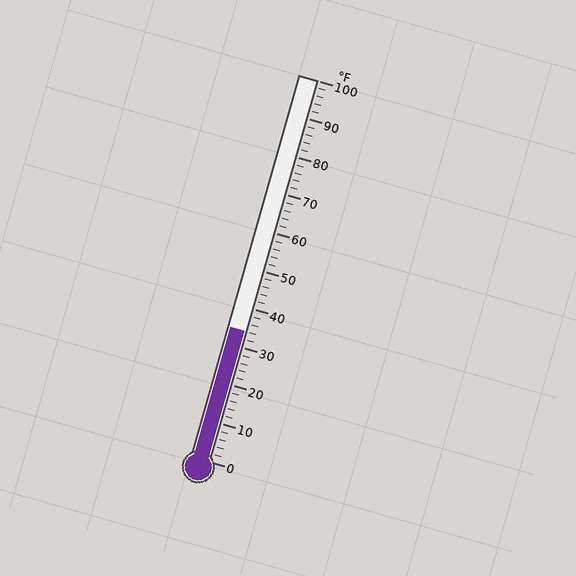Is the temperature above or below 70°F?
The temperature is below 70°F.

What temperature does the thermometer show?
The thermometer shows approximately 34°F.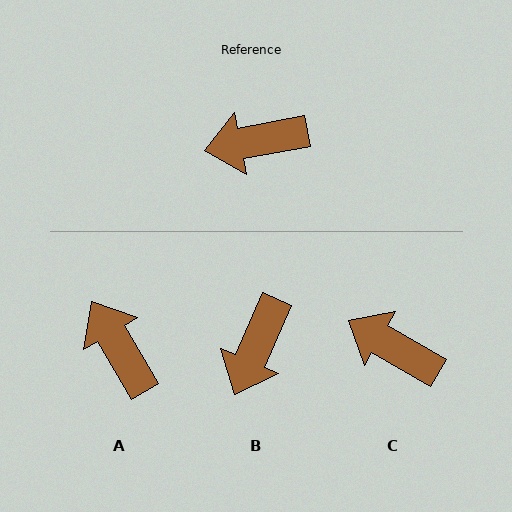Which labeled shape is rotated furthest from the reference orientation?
A, about 70 degrees away.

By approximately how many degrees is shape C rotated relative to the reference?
Approximately 40 degrees clockwise.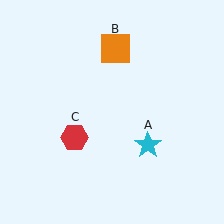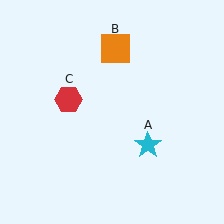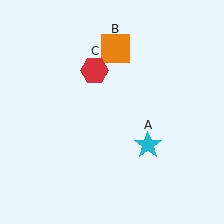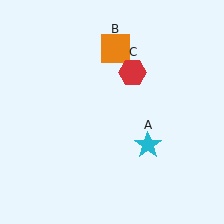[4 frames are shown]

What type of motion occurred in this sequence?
The red hexagon (object C) rotated clockwise around the center of the scene.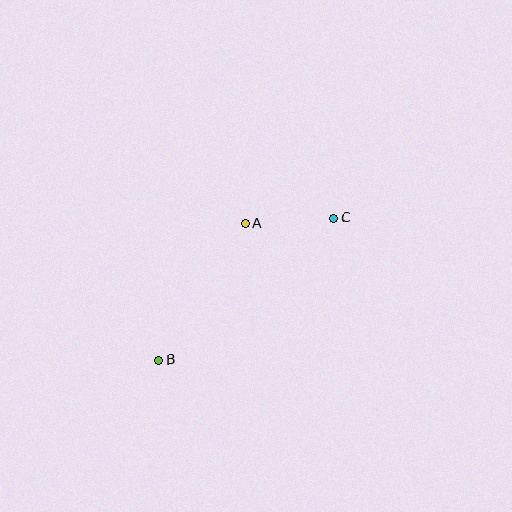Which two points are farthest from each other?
Points B and C are farthest from each other.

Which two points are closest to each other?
Points A and C are closest to each other.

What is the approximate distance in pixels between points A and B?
The distance between A and B is approximately 162 pixels.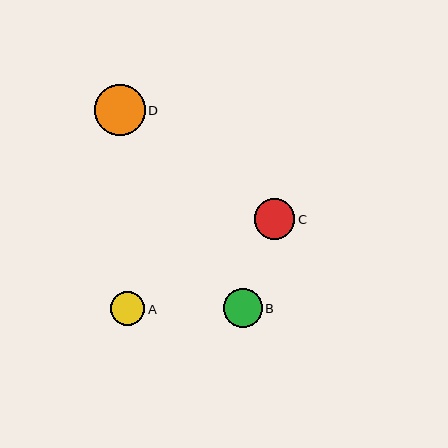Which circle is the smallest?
Circle A is the smallest with a size of approximately 34 pixels.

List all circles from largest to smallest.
From largest to smallest: D, C, B, A.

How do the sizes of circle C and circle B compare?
Circle C and circle B are approximately the same size.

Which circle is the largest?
Circle D is the largest with a size of approximately 51 pixels.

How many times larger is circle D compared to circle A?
Circle D is approximately 1.5 times the size of circle A.